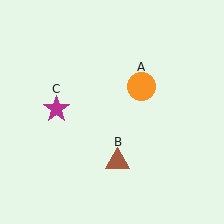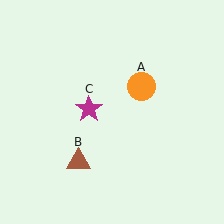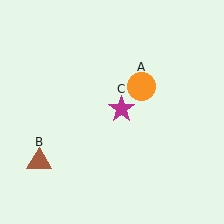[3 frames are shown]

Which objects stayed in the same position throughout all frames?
Orange circle (object A) remained stationary.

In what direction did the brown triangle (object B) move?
The brown triangle (object B) moved left.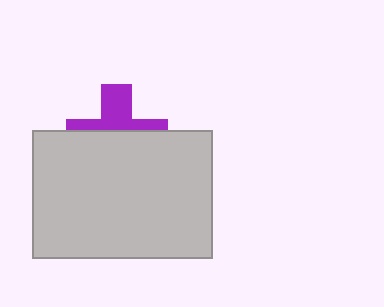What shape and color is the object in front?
The object in front is a light gray rectangle.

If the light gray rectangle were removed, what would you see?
You would see the complete purple cross.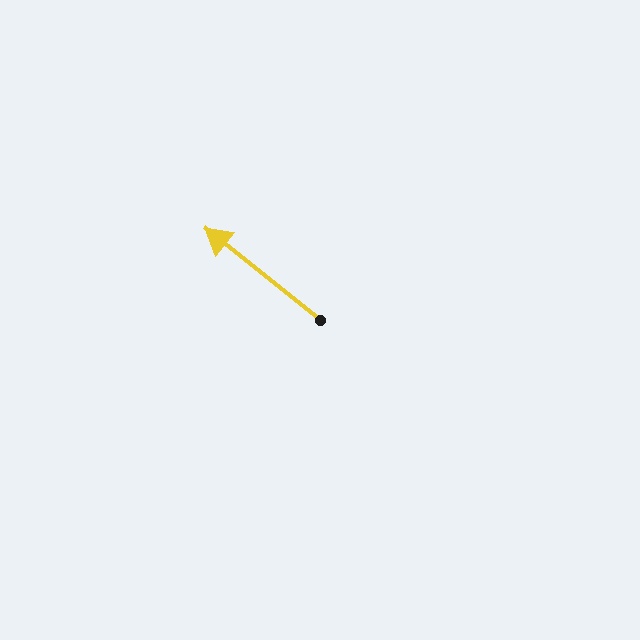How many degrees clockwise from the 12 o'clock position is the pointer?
Approximately 308 degrees.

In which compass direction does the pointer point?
Northwest.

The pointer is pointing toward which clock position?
Roughly 10 o'clock.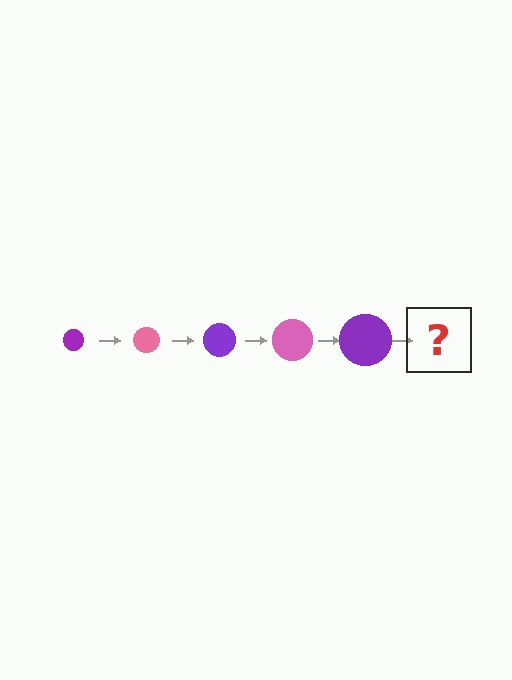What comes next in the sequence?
The next element should be a pink circle, larger than the previous one.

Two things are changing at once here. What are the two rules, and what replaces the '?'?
The two rules are that the circle grows larger each step and the color cycles through purple and pink. The '?' should be a pink circle, larger than the previous one.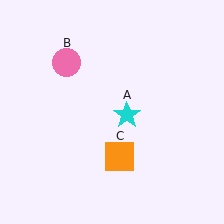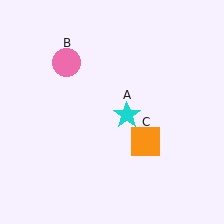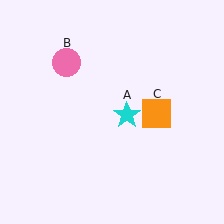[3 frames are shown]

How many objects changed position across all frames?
1 object changed position: orange square (object C).